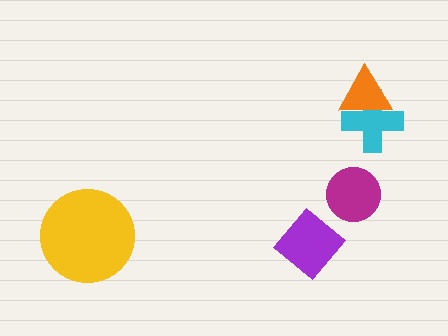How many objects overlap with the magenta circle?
0 objects overlap with the magenta circle.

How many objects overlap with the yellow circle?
0 objects overlap with the yellow circle.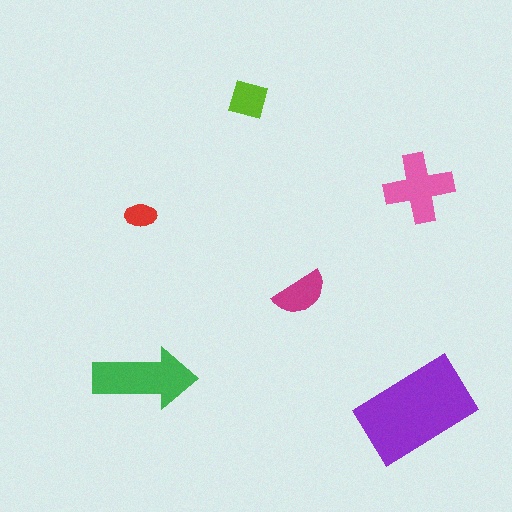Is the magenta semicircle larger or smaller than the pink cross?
Smaller.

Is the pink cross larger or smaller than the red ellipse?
Larger.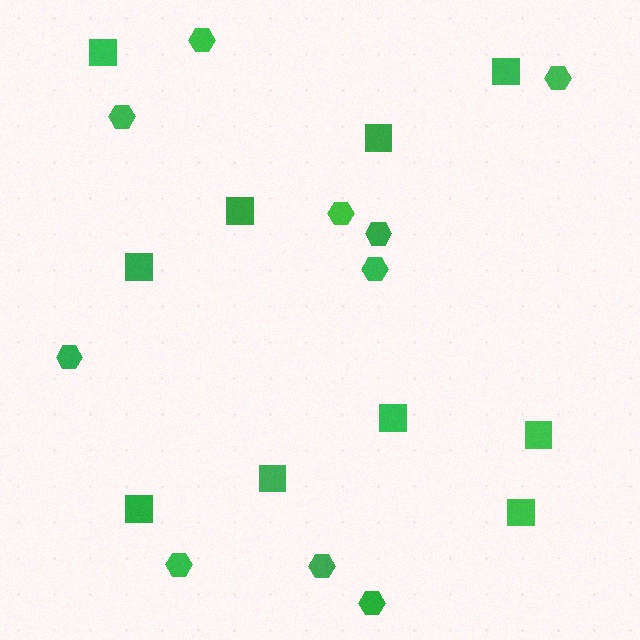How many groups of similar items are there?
There are 2 groups: one group of squares (10) and one group of hexagons (10).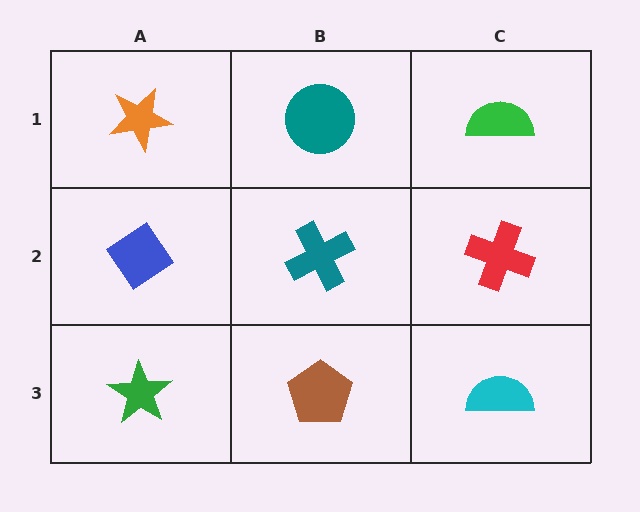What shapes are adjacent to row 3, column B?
A teal cross (row 2, column B), a green star (row 3, column A), a cyan semicircle (row 3, column C).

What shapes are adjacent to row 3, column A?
A blue diamond (row 2, column A), a brown pentagon (row 3, column B).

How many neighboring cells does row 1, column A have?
2.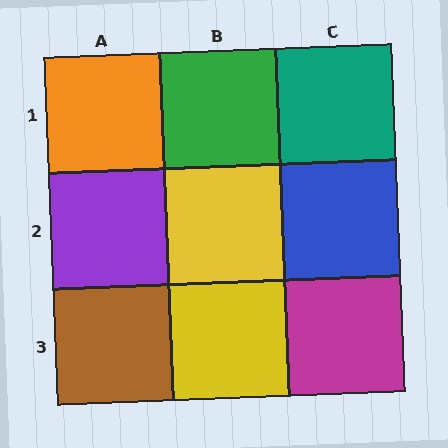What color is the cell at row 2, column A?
Purple.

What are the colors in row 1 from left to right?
Orange, green, teal.